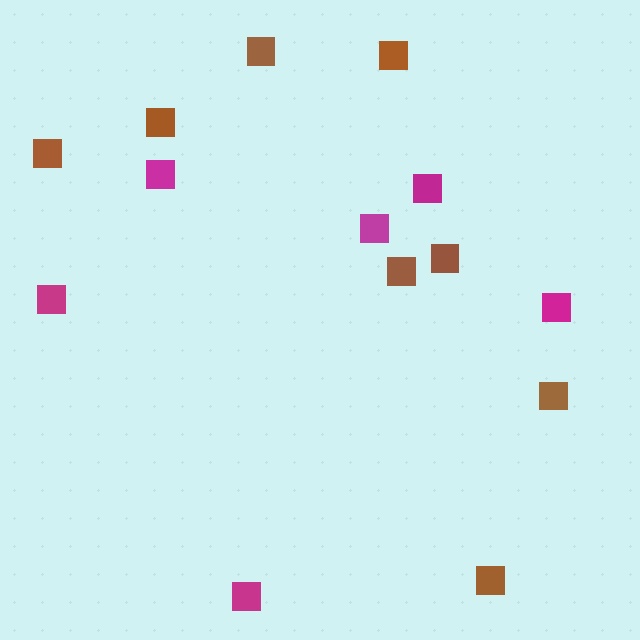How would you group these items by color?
There are 2 groups: one group of brown squares (8) and one group of magenta squares (6).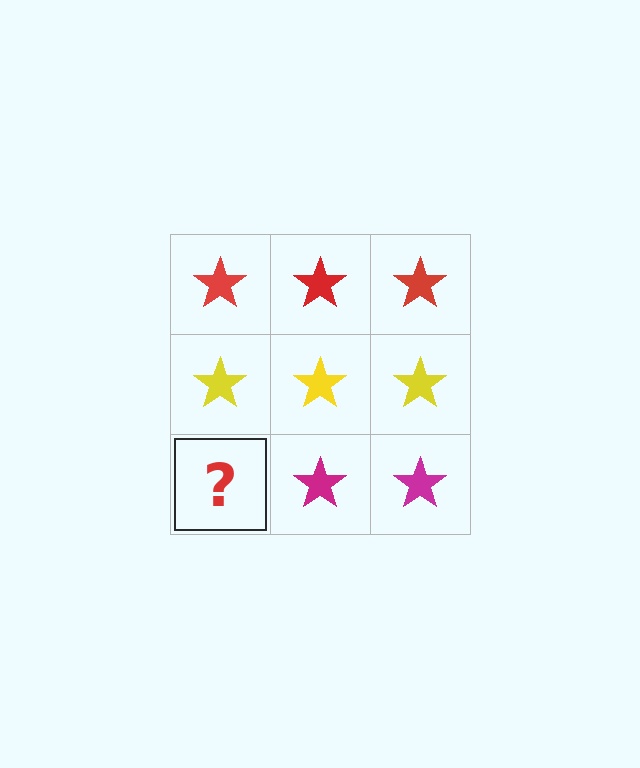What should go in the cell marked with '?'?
The missing cell should contain a magenta star.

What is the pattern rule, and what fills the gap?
The rule is that each row has a consistent color. The gap should be filled with a magenta star.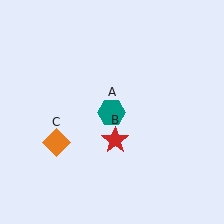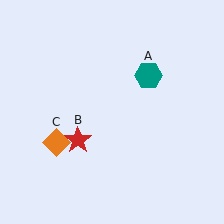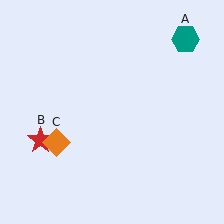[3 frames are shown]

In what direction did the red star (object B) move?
The red star (object B) moved left.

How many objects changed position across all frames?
2 objects changed position: teal hexagon (object A), red star (object B).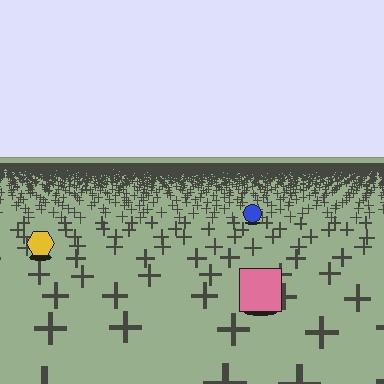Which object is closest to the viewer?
The pink square is closest. The texture marks near it are larger and more spread out.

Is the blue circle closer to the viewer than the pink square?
No. The pink square is closer — you can tell from the texture gradient: the ground texture is coarser near it.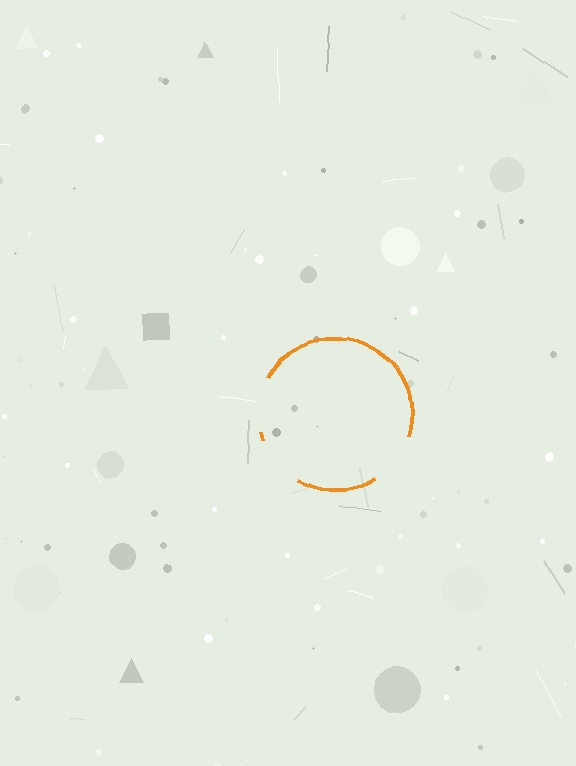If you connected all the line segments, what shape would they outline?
They would outline a circle.